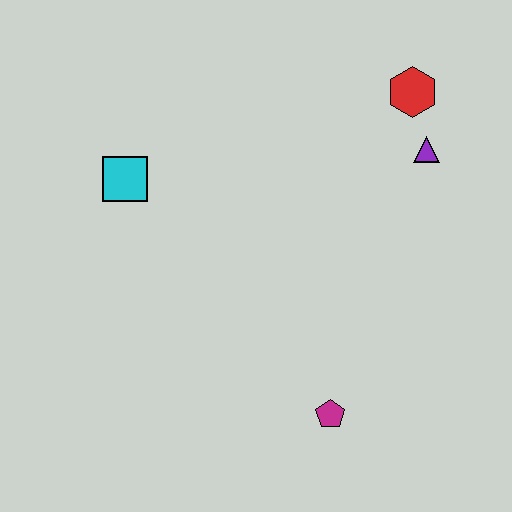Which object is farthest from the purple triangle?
The cyan square is farthest from the purple triangle.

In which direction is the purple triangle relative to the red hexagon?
The purple triangle is below the red hexagon.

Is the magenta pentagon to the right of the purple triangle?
No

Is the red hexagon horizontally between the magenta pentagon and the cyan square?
No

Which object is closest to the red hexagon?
The purple triangle is closest to the red hexagon.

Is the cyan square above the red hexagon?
No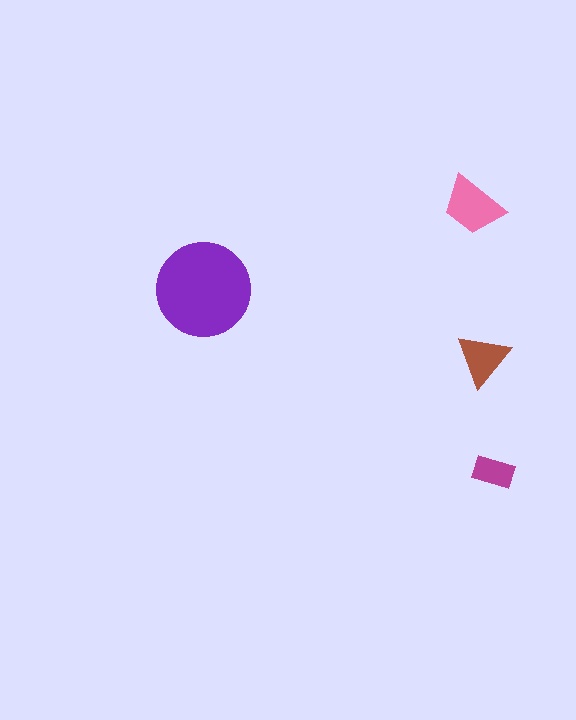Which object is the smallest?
The magenta rectangle.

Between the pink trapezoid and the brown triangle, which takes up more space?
The pink trapezoid.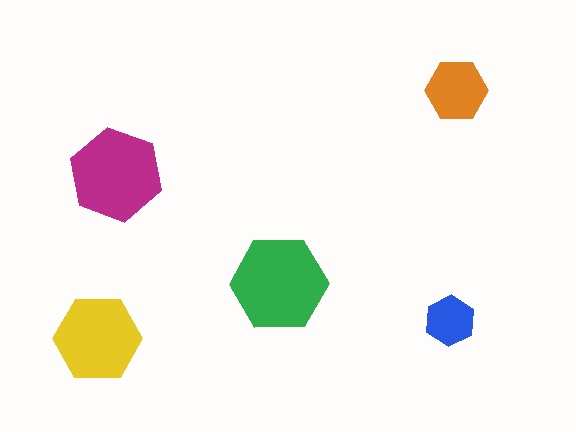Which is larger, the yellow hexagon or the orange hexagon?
The yellow one.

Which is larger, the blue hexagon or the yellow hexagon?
The yellow one.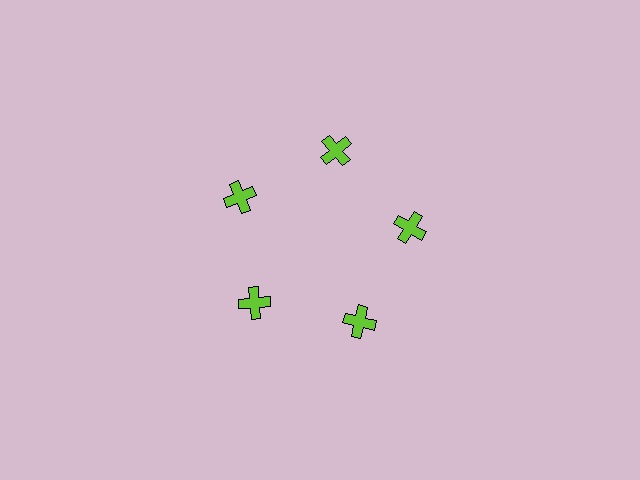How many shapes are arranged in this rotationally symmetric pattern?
There are 5 shapes, arranged in 5 groups of 1.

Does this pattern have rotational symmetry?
Yes, this pattern has 5-fold rotational symmetry. It looks the same after rotating 72 degrees around the center.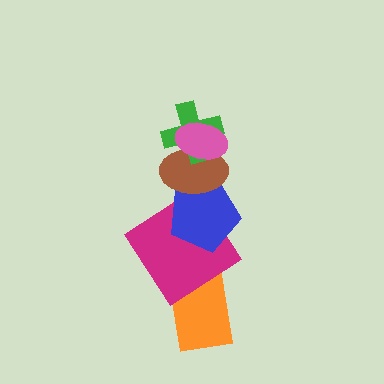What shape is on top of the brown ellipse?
The green cross is on top of the brown ellipse.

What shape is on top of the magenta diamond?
The blue pentagon is on top of the magenta diamond.